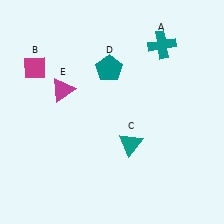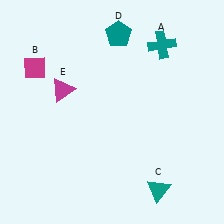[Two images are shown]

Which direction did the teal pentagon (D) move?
The teal pentagon (D) moved up.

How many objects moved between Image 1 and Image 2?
2 objects moved between the two images.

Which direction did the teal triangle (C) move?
The teal triangle (C) moved down.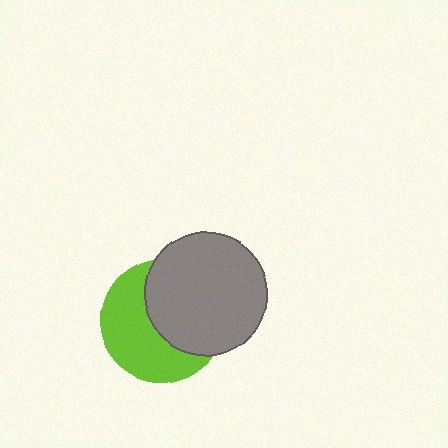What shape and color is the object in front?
The object in front is a gray circle.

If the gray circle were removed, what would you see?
You would see the complete lime circle.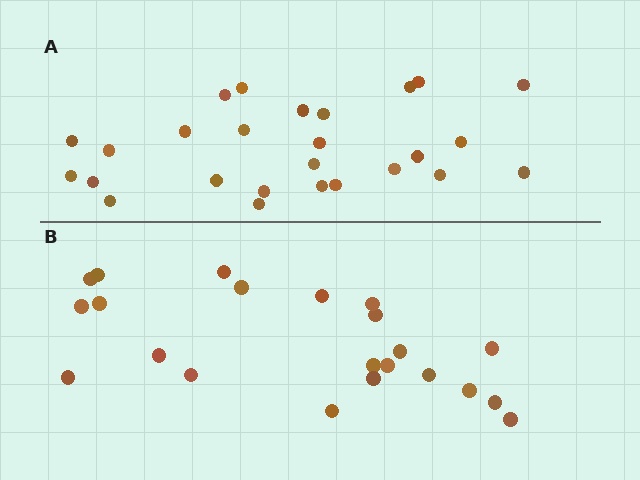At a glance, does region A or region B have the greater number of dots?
Region A (the top region) has more dots.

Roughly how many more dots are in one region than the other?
Region A has about 4 more dots than region B.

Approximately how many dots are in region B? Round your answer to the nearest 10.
About 20 dots. (The exact count is 22, which rounds to 20.)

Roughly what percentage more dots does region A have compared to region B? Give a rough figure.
About 20% more.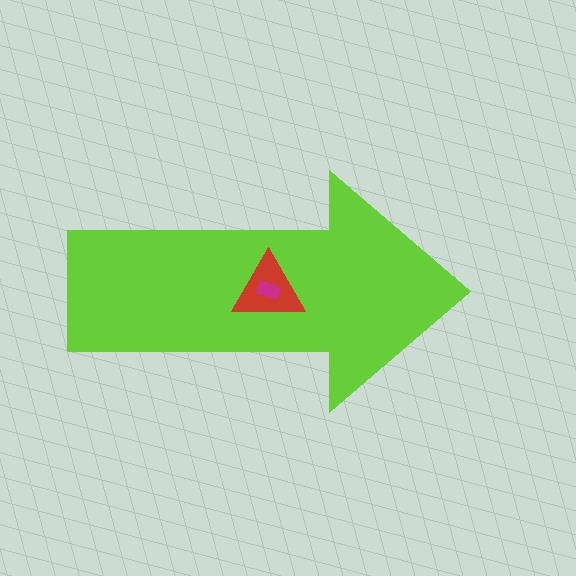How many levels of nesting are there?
3.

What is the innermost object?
The magenta rectangle.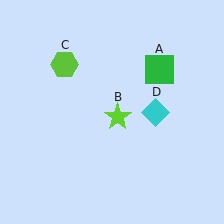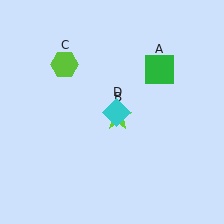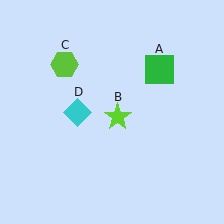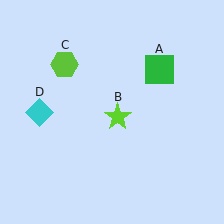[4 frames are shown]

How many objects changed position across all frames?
1 object changed position: cyan diamond (object D).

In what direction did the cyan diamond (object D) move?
The cyan diamond (object D) moved left.